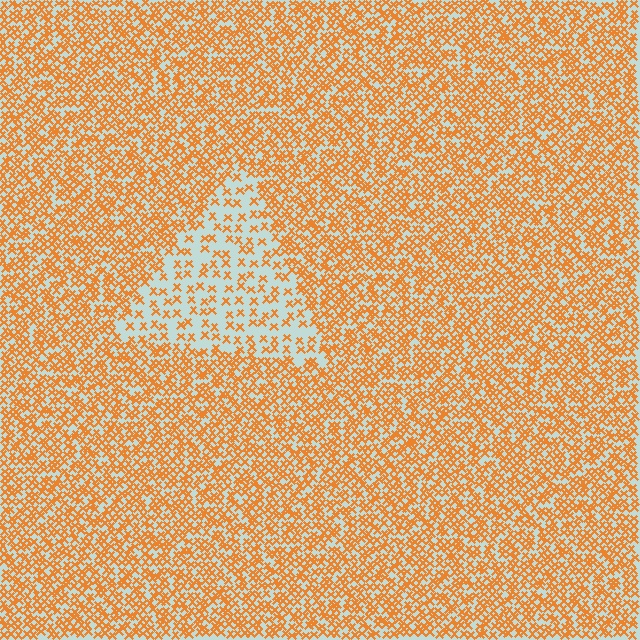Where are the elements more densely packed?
The elements are more densely packed outside the triangle boundary.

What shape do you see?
I see a triangle.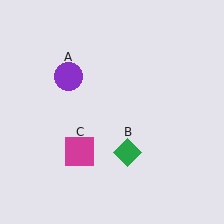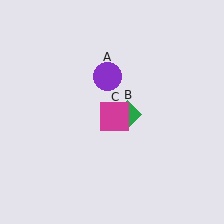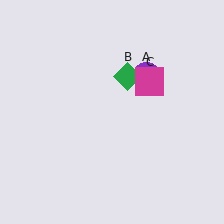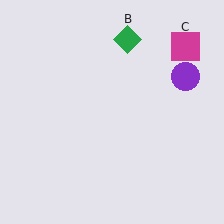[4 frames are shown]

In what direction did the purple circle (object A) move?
The purple circle (object A) moved right.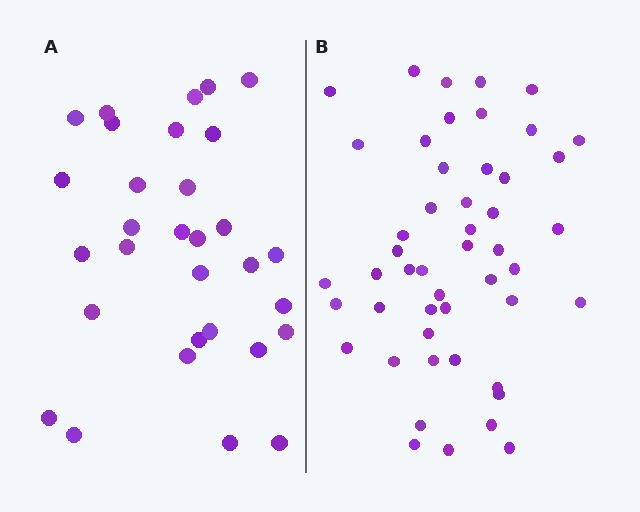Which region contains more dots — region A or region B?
Region B (the right region) has more dots.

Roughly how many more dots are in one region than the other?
Region B has approximately 20 more dots than region A.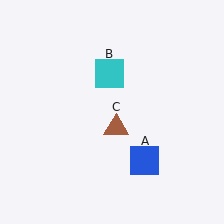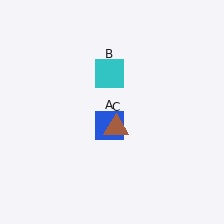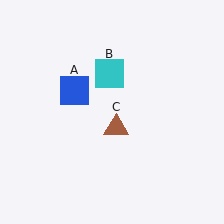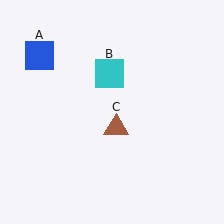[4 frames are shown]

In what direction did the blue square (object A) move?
The blue square (object A) moved up and to the left.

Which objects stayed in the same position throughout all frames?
Cyan square (object B) and brown triangle (object C) remained stationary.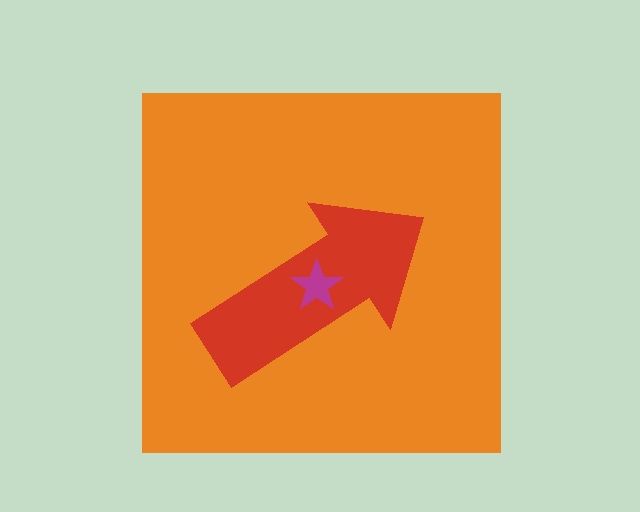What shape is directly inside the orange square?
The red arrow.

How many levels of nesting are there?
3.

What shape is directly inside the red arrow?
The magenta star.